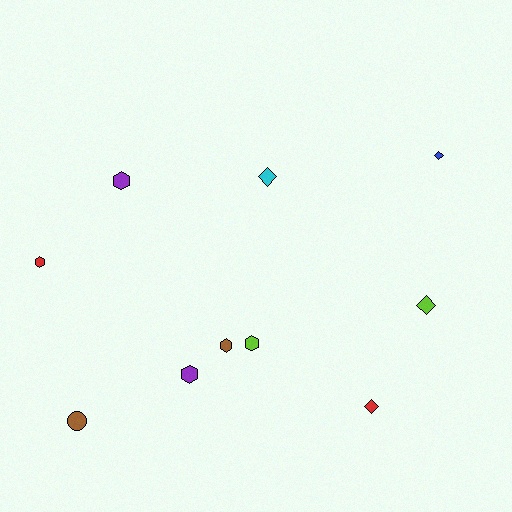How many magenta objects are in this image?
There are no magenta objects.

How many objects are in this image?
There are 10 objects.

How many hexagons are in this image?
There are 5 hexagons.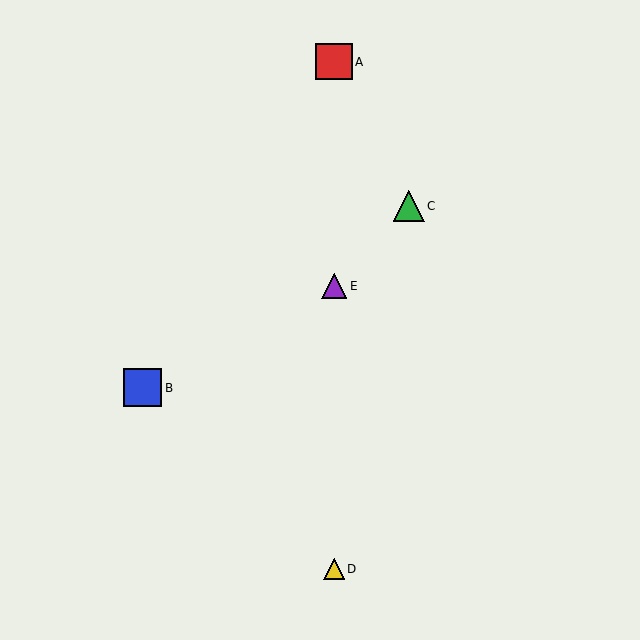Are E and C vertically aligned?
No, E is at x≈334 and C is at x≈409.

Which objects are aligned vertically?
Objects A, D, E are aligned vertically.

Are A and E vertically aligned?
Yes, both are at x≈334.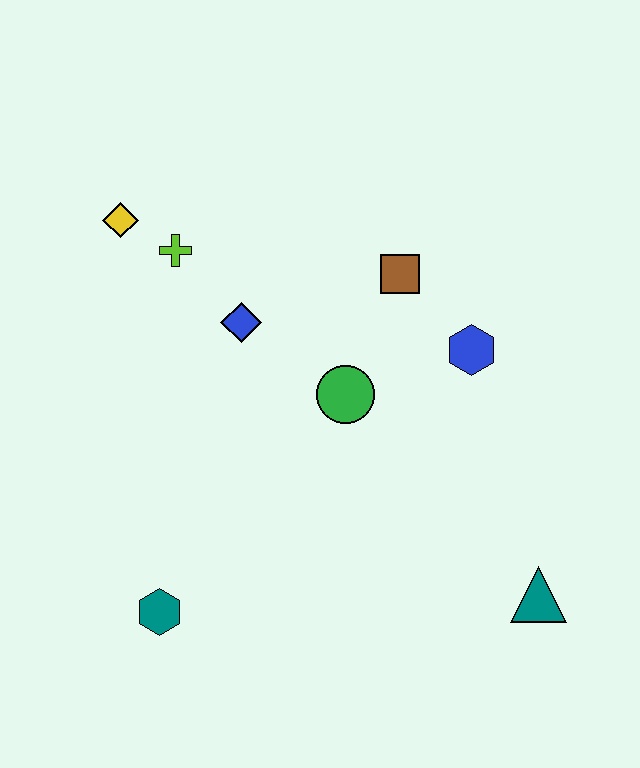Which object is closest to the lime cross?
The yellow diamond is closest to the lime cross.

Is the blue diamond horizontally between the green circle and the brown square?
No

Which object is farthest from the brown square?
The teal hexagon is farthest from the brown square.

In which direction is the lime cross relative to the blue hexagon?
The lime cross is to the left of the blue hexagon.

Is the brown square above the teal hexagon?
Yes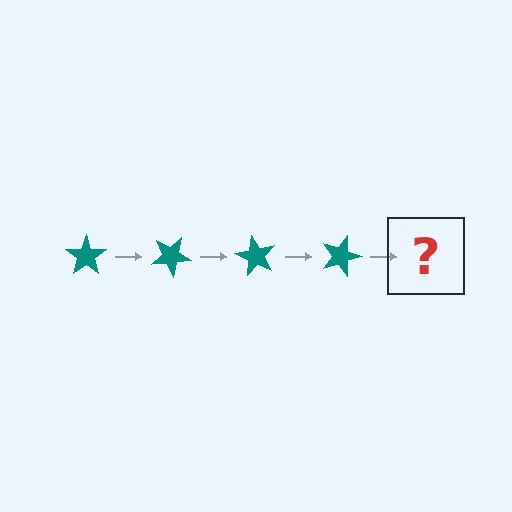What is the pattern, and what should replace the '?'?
The pattern is that the star rotates 30 degrees each step. The '?' should be a teal star rotated 120 degrees.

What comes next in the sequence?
The next element should be a teal star rotated 120 degrees.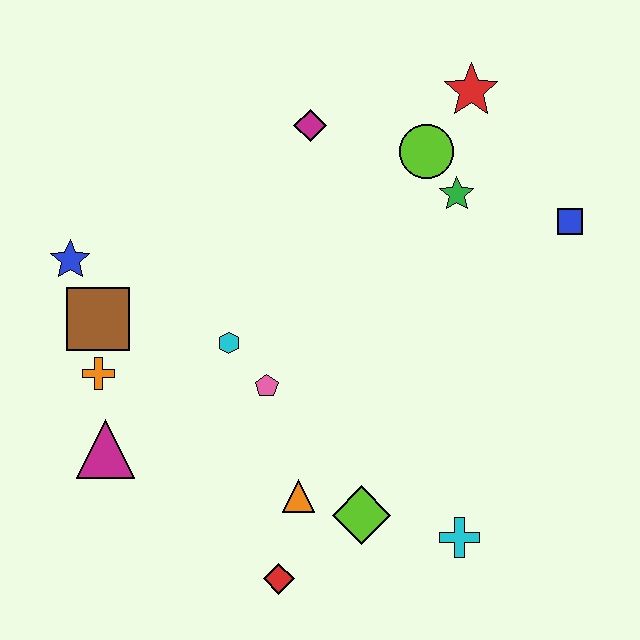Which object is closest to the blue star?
The brown square is closest to the blue star.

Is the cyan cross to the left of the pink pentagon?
No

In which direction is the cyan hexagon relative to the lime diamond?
The cyan hexagon is above the lime diamond.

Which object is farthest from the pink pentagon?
The red star is farthest from the pink pentagon.